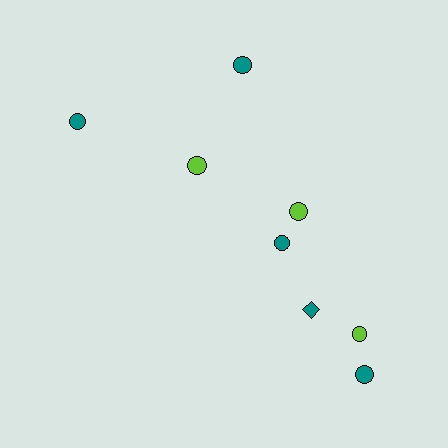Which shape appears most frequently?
Circle, with 7 objects.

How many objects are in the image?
There are 8 objects.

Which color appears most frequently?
Teal, with 5 objects.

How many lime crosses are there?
There are no lime crosses.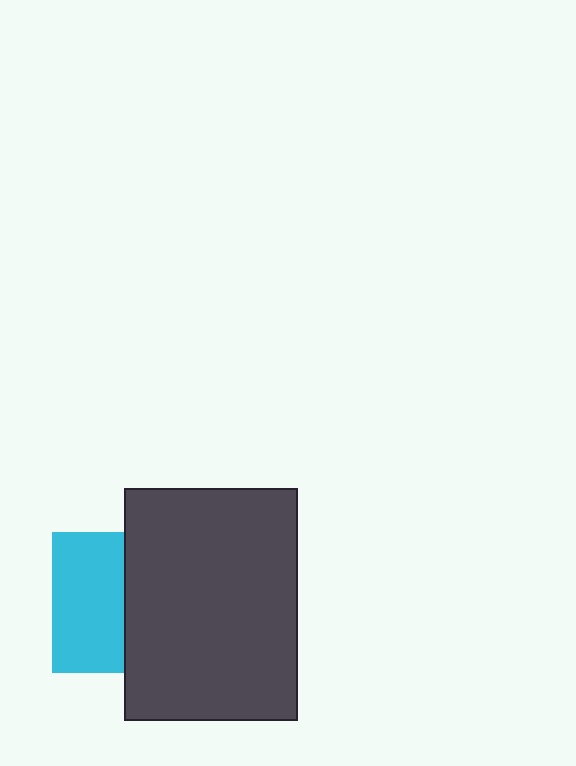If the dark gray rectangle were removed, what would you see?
You would see the complete cyan square.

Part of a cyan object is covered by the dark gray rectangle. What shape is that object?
It is a square.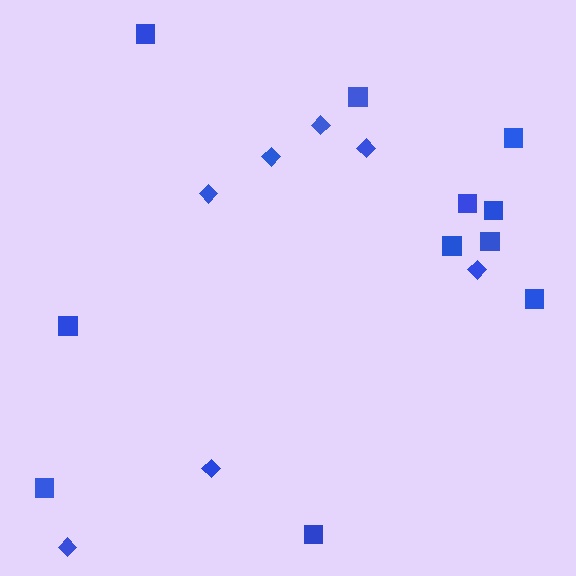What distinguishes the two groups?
There are 2 groups: one group of squares (11) and one group of diamonds (7).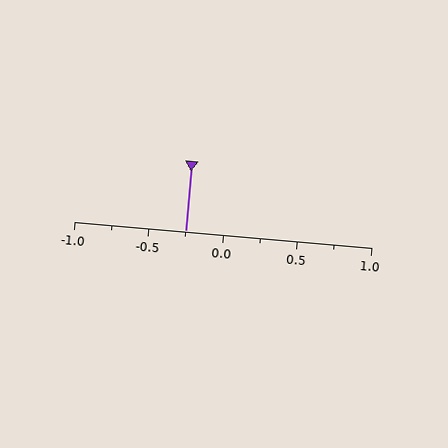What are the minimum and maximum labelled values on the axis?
The axis runs from -1.0 to 1.0.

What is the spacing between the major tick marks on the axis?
The major ticks are spaced 0.5 apart.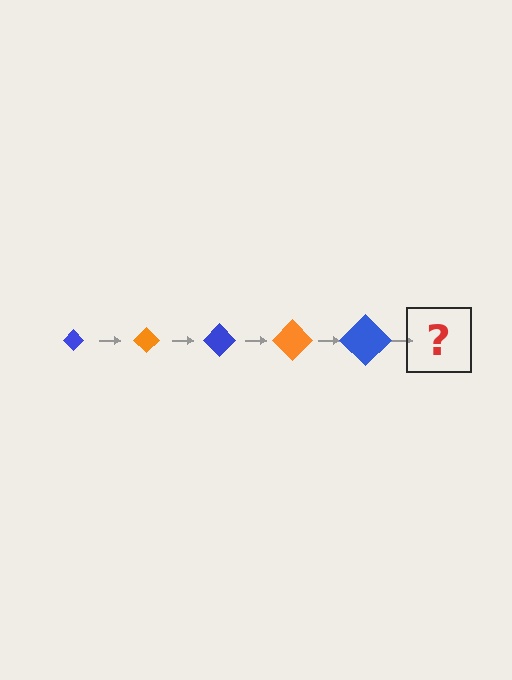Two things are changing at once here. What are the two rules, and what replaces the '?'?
The two rules are that the diamond grows larger each step and the color cycles through blue and orange. The '?' should be an orange diamond, larger than the previous one.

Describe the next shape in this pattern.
It should be an orange diamond, larger than the previous one.